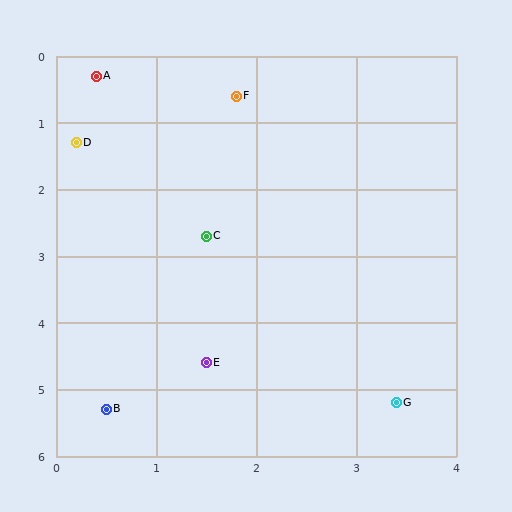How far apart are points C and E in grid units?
Points C and E are about 1.9 grid units apart.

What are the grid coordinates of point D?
Point D is at approximately (0.2, 1.3).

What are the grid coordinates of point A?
Point A is at approximately (0.4, 0.3).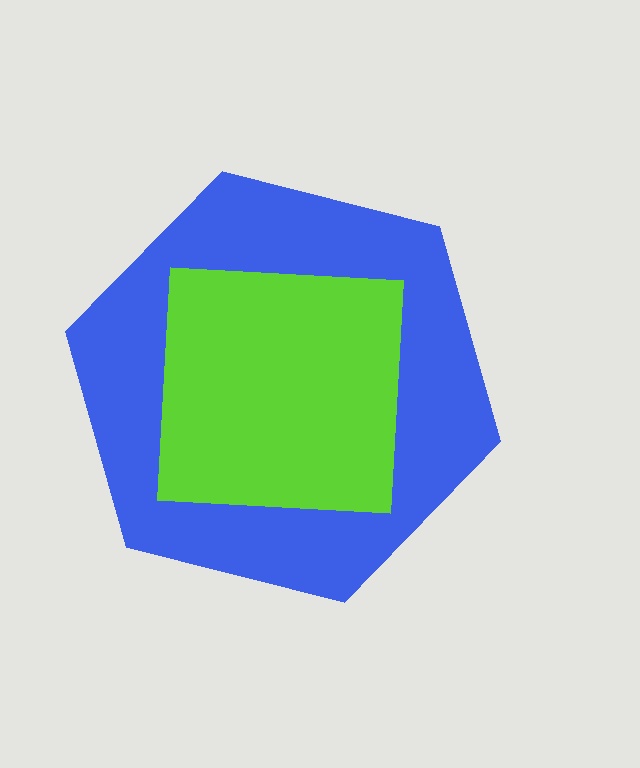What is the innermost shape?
The lime square.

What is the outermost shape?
The blue hexagon.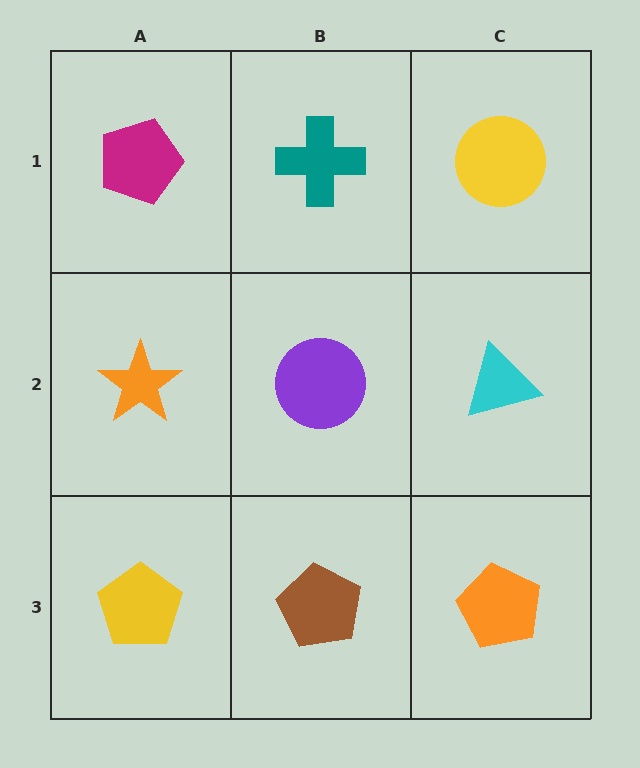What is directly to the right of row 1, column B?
A yellow circle.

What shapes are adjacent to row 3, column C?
A cyan triangle (row 2, column C), a brown pentagon (row 3, column B).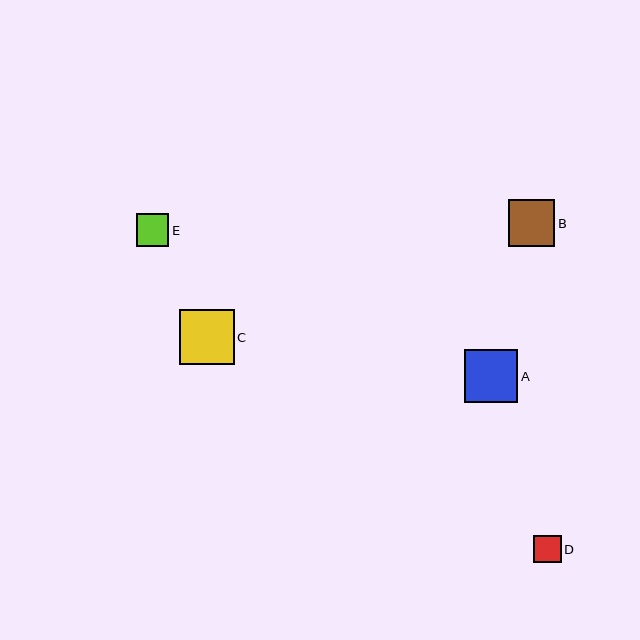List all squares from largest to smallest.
From largest to smallest: C, A, B, E, D.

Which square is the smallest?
Square D is the smallest with a size of approximately 27 pixels.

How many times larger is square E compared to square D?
Square E is approximately 1.2 times the size of square D.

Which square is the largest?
Square C is the largest with a size of approximately 55 pixels.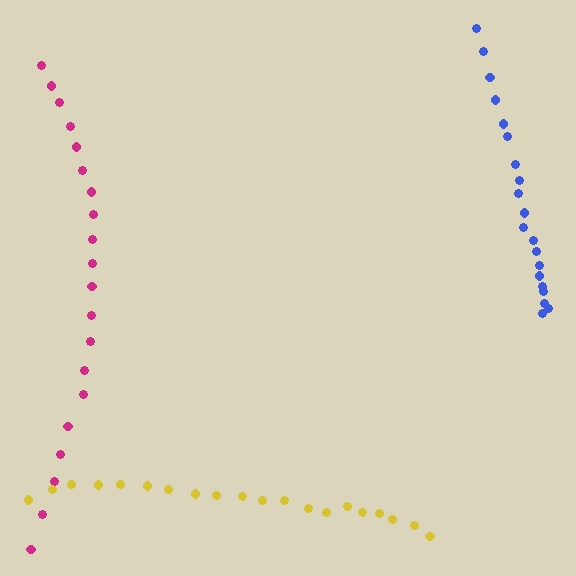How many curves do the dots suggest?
There are 3 distinct paths.